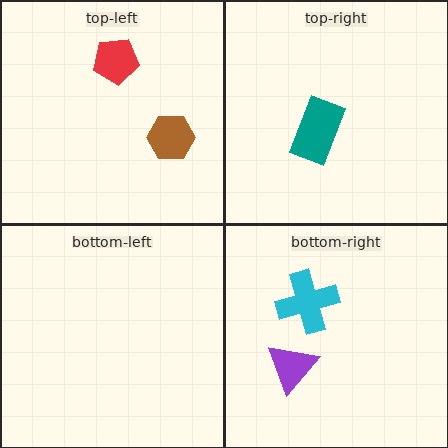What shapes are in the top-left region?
The red pentagon, the brown hexagon.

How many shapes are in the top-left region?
2.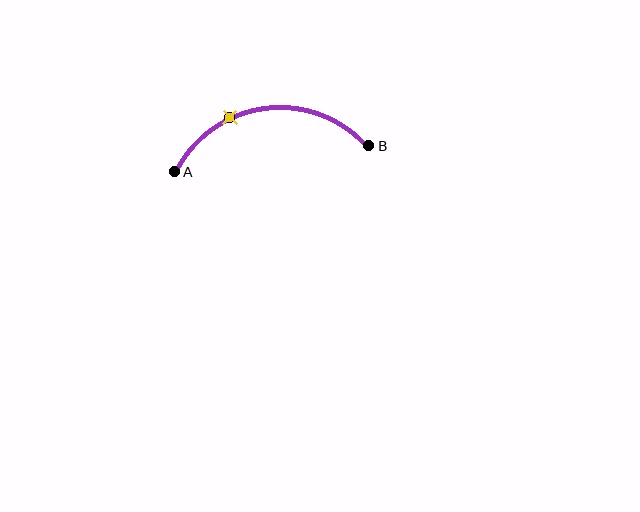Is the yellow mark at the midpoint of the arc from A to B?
No. The yellow mark lies on the arc but is closer to endpoint A. The arc midpoint would be at the point on the curve equidistant along the arc from both A and B.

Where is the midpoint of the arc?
The arc midpoint is the point on the curve farthest from the straight line joining A and B. It sits above that line.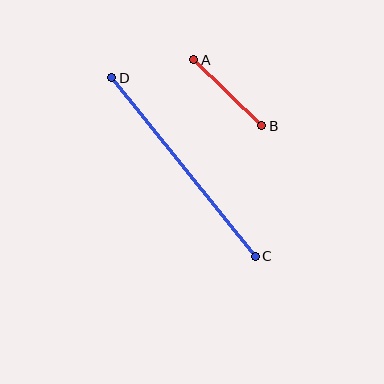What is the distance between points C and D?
The distance is approximately 229 pixels.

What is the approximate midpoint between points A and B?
The midpoint is at approximately (228, 93) pixels.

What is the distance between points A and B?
The distance is approximately 95 pixels.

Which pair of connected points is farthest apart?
Points C and D are farthest apart.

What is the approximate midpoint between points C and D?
The midpoint is at approximately (183, 167) pixels.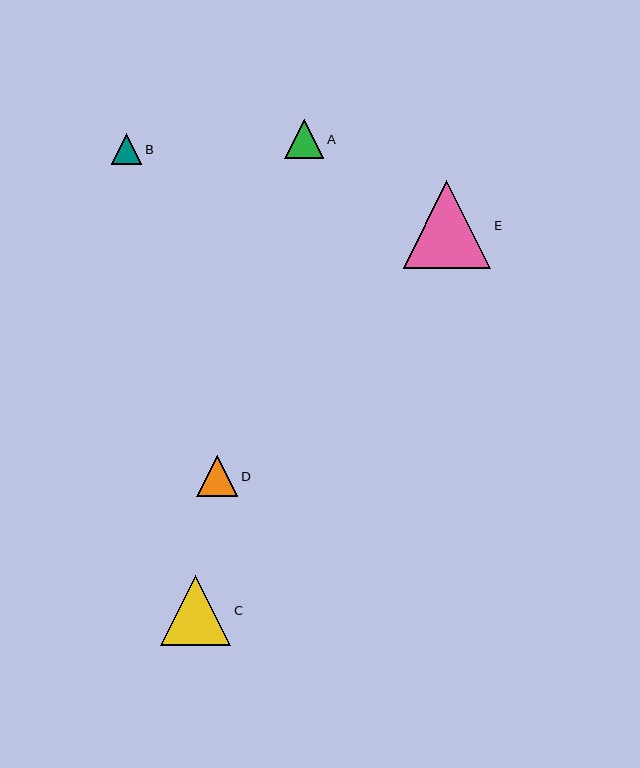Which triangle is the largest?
Triangle E is the largest with a size of approximately 88 pixels.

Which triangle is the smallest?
Triangle B is the smallest with a size of approximately 30 pixels.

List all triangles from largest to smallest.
From largest to smallest: E, C, D, A, B.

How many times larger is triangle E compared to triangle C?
Triangle E is approximately 1.2 times the size of triangle C.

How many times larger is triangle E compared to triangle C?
Triangle E is approximately 1.2 times the size of triangle C.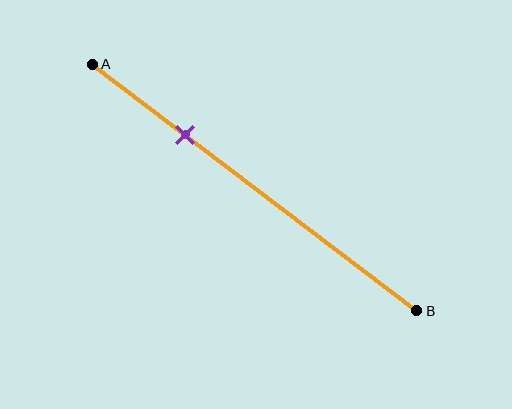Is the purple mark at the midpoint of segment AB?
No, the mark is at about 30% from A, not at the 50% midpoint.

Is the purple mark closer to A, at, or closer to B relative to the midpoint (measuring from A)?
The purple mark is closer to point A than the midpoint of segment AB.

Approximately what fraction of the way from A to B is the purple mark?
The purple mark is approximately 30% of the way from A to B.